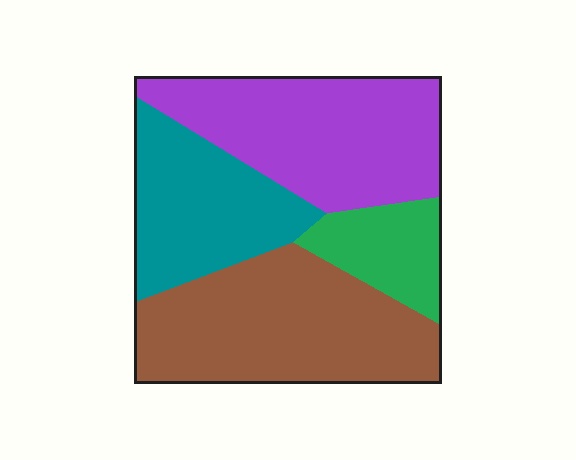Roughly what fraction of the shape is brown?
Brown takes up about one third (1/3) of the shape.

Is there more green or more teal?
Teal.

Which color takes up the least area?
Green, at roughly 10%.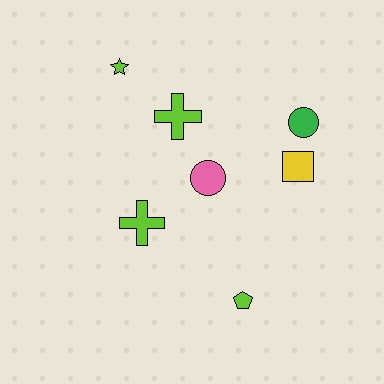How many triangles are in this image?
There are no triangles.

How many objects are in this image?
There are 7 objects.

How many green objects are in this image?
There is 1 green object.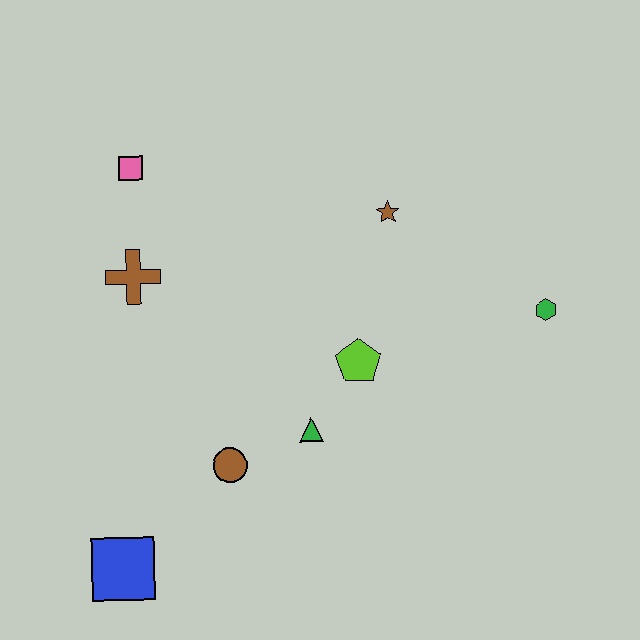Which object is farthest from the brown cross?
The green hexagon is farthest from the brown cross.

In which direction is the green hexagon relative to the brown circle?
The green hexagon is to the right of the brown circle.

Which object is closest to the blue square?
The brown circle is closest to the blue square.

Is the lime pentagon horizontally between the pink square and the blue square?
No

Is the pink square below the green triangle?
No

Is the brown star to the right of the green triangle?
Yes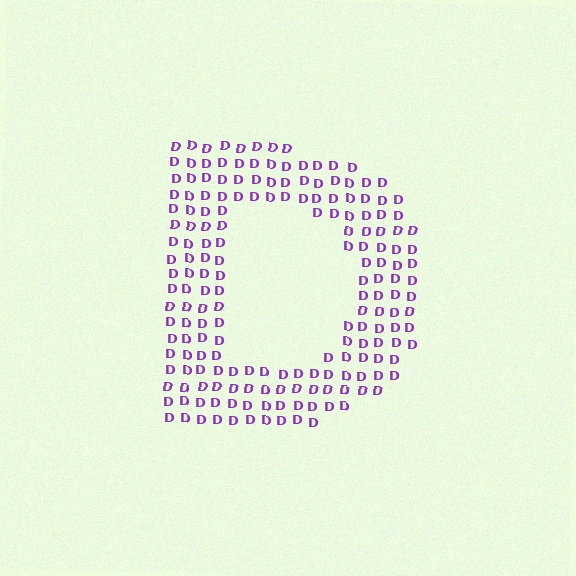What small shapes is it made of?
It is made of small letter D's.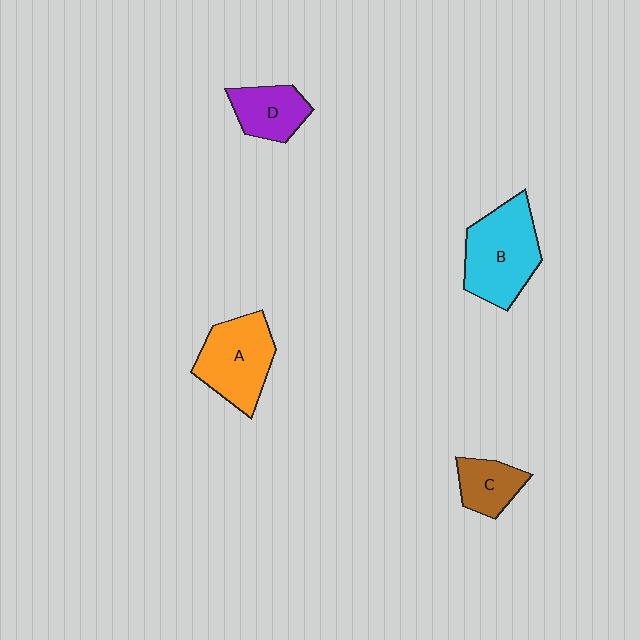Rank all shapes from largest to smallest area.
From largest to smallest: B (cyan), A (orange), D (purple), C (brown).